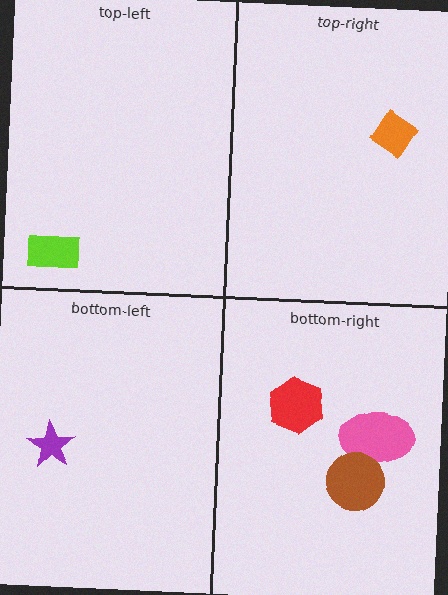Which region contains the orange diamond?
The top-right region.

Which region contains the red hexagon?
The bottom-right region.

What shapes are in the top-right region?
The orange diamond.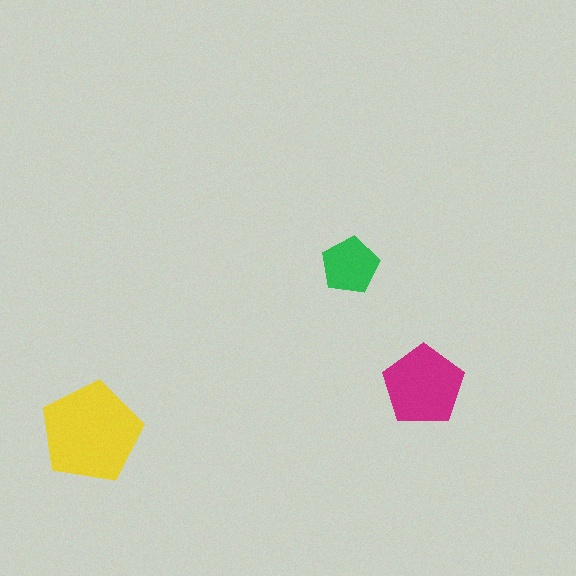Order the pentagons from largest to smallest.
the yellow one, the magenta one, the green one.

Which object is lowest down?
The yellow pentagon is bottommost.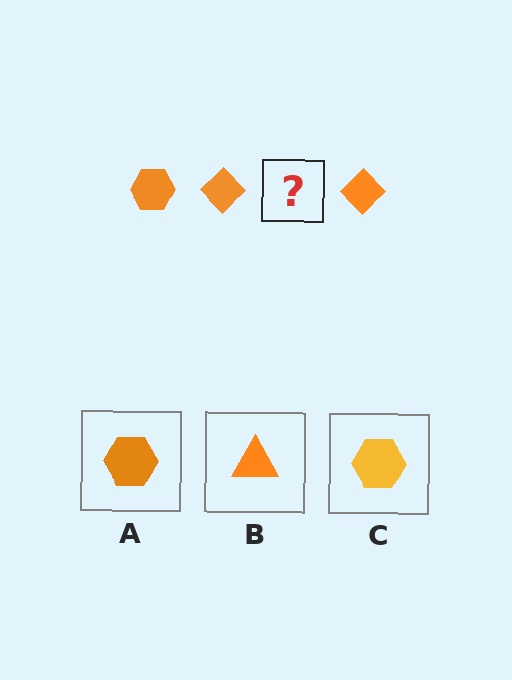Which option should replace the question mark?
Option A.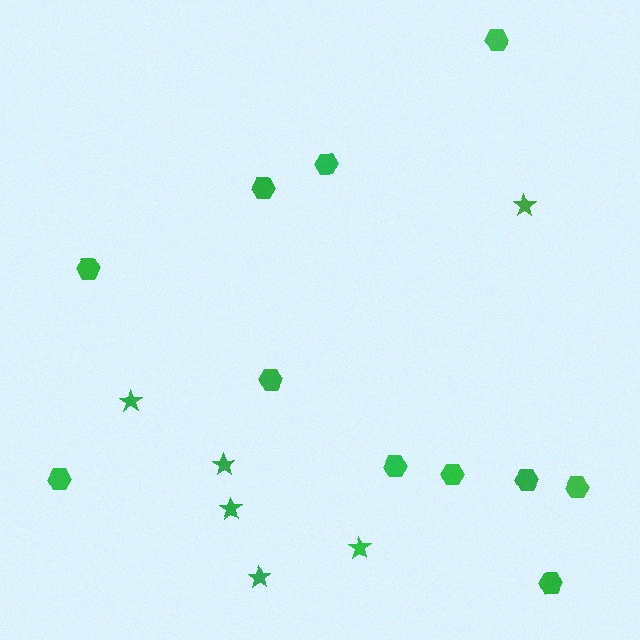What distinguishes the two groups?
There are 2 groups: one group of hexagons (11) and one group of stars (6).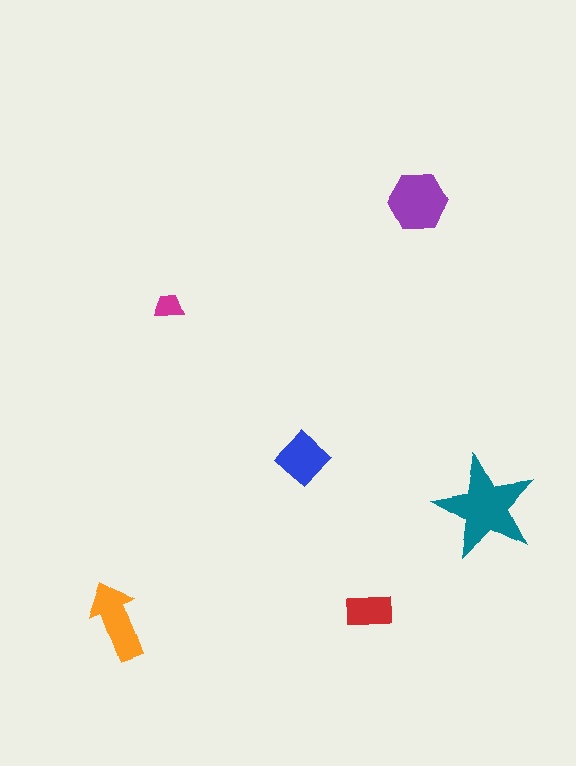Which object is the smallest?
The magenta trapezoid.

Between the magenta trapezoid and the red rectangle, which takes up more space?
The red rectangle.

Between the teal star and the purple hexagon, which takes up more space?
The teal star.